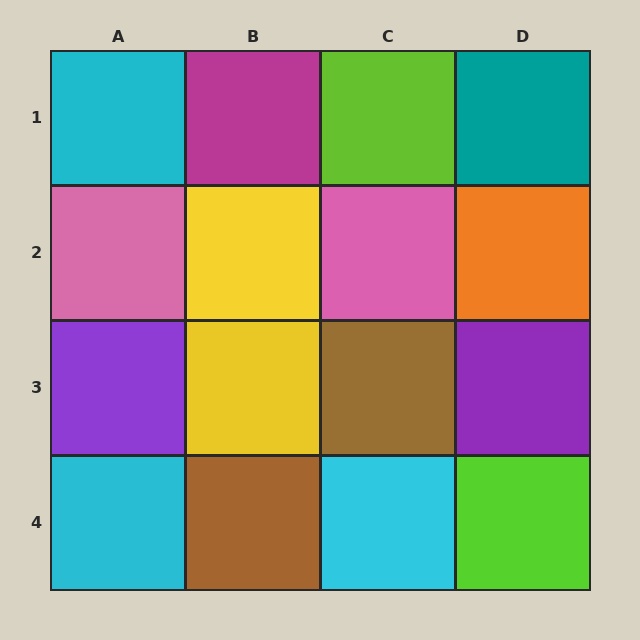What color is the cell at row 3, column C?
Brown.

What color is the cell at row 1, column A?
Cyan.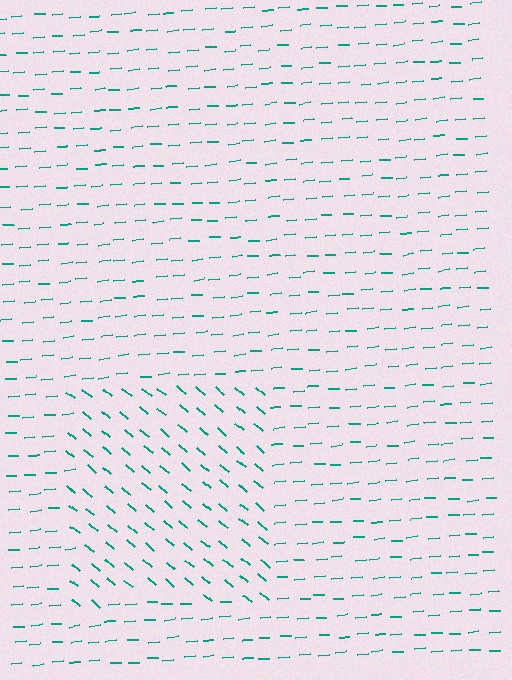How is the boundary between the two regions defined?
The boundary is defined purely by a change in line orientation (approximately 45 degrees difference). All lines are the same color and thickness.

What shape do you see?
I see a rectangle.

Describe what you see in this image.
The image is filled with small teal line segments. A rectangle region in the image has lines oriented differently from the surrounding lines, creating a visible texture boundary.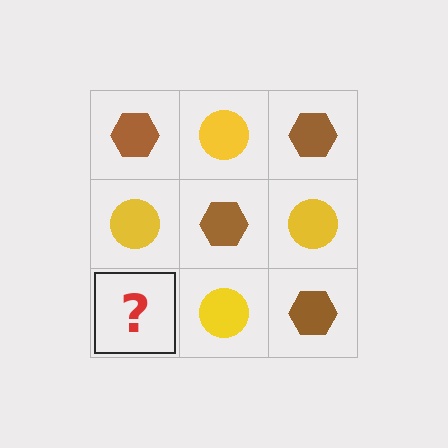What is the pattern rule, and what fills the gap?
The rule is that it alternates brown hexagon and yellow circle in a checkerboard pattern. The gap should be filled with a brown hexagon.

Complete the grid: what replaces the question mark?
The question mark should be replaced with a brown hexagon.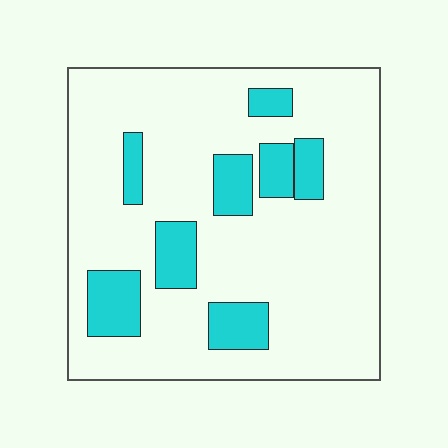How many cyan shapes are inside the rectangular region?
8.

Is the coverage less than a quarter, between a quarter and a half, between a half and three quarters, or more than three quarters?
Less than a quarter.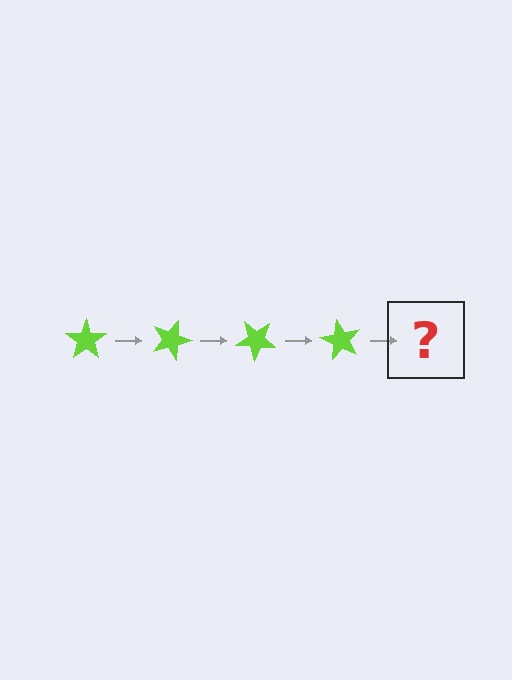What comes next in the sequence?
The next element should be a lime star rotated 80 degrees.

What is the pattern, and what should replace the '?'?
The pattern is that the star rotates 20 degrees each step. The '?' should be a lime star rotated 80 degrees.